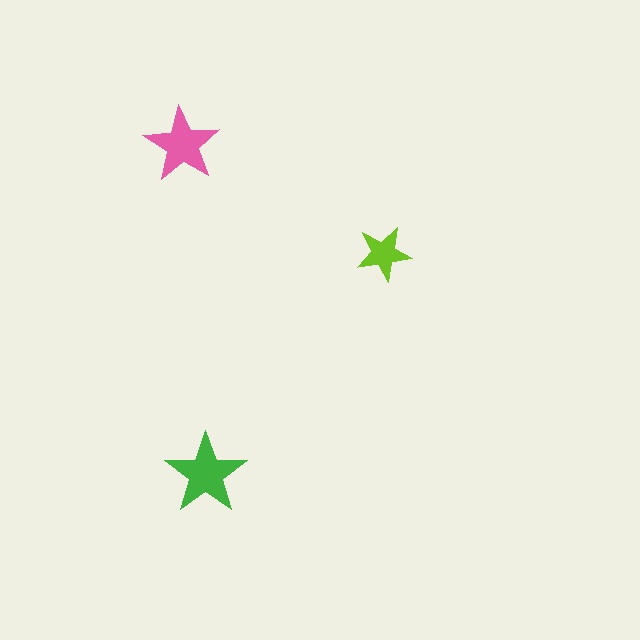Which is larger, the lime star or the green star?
The green one.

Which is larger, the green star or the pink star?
The green one.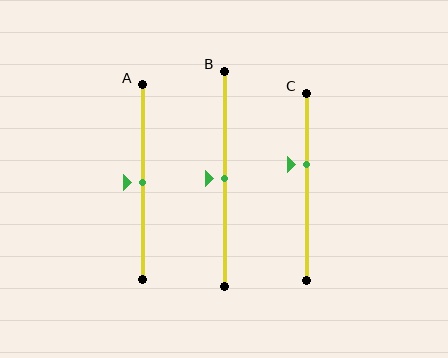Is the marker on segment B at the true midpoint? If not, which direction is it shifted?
Yes, the marker on segment B is at the true midpoint.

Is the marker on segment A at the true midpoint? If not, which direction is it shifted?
Yes, the marker on segment A is at the true midpoint.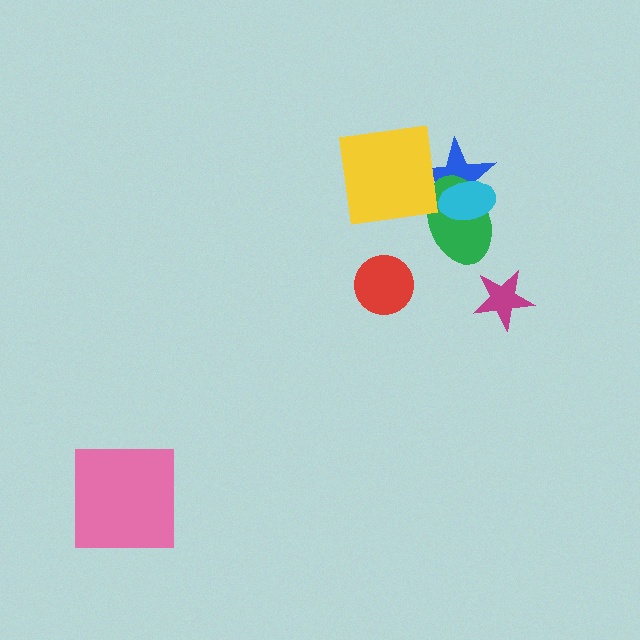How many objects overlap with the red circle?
0 objects overlap with the red circle.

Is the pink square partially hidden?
No, no other shape covers it.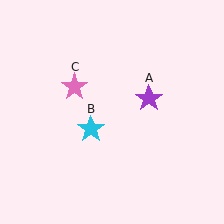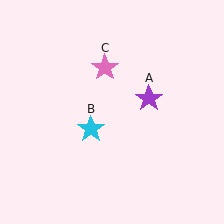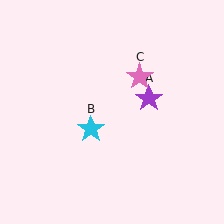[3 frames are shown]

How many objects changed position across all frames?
1 object changed position: pink star (object C).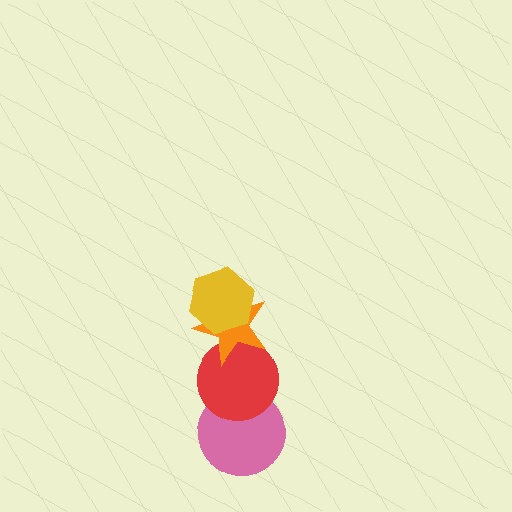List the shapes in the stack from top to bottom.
From top to bottom: the yellow hexagon, the orange star, the red circle, the pink circle.